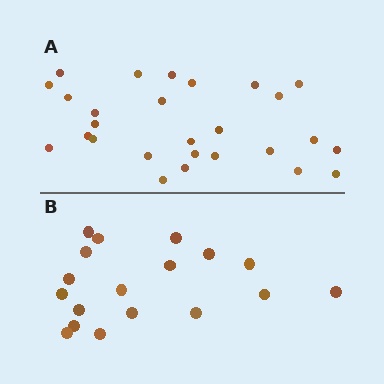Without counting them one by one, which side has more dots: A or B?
Region A (the top region) has more dots.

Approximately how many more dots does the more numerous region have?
Region A has roughly 8 or so more dots than region B.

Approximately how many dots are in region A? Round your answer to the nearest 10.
About 30 dots. (The exact count is 27, which rounds to 30.)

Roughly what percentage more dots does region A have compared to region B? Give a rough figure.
About 50% more.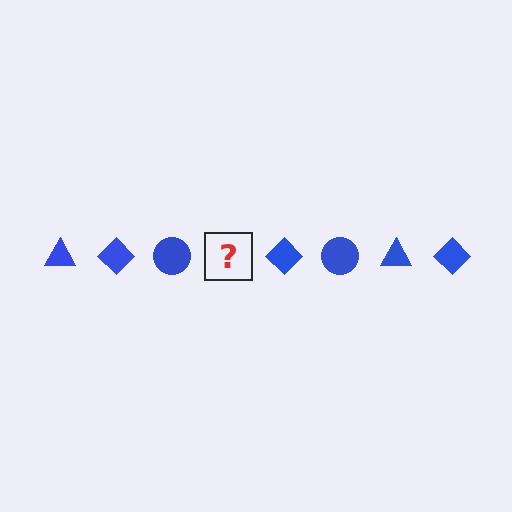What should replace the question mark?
The question mark should be replaced with a blue triangle.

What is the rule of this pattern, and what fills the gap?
The rule is that the pattern cycles through triangle, diamond, circle shapes in blue. The gap should be filled with a blue triangle.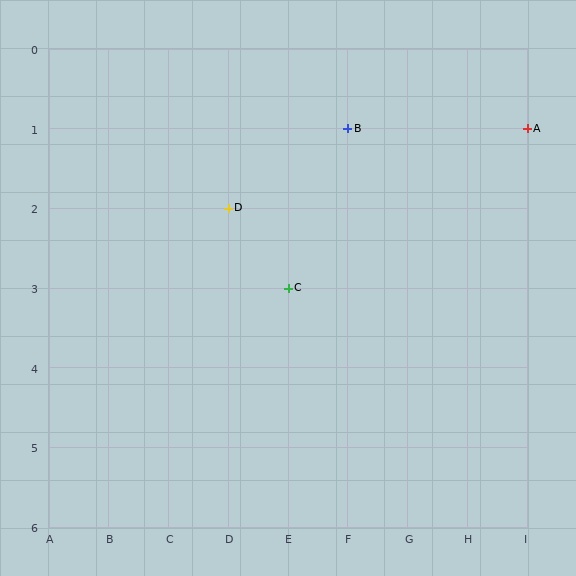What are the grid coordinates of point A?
Point A is at grid coordinates (I, 1).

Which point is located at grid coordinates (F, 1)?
Point B is at (F, 1).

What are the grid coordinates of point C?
Point C is at grid coordinates (E, 3).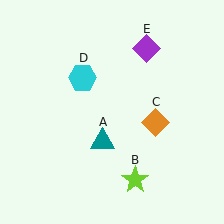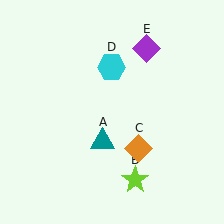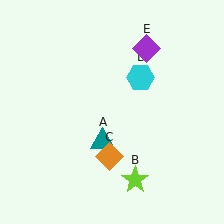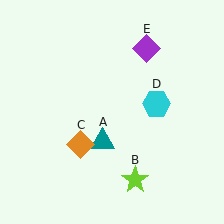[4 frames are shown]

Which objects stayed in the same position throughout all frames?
Teal triangle (object A) and lime star (object B) and purple diamond (object E) remained stationary.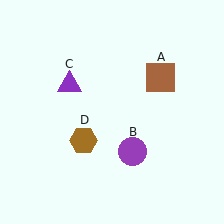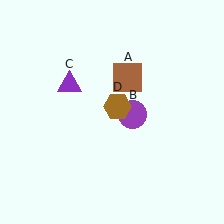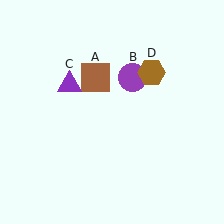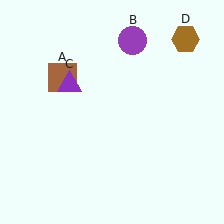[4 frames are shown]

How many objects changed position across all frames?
3 objects changed position: brown square (object A), purple circle (object B), brown hexagon (object D).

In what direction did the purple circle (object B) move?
The purple circle (object B) moved up.